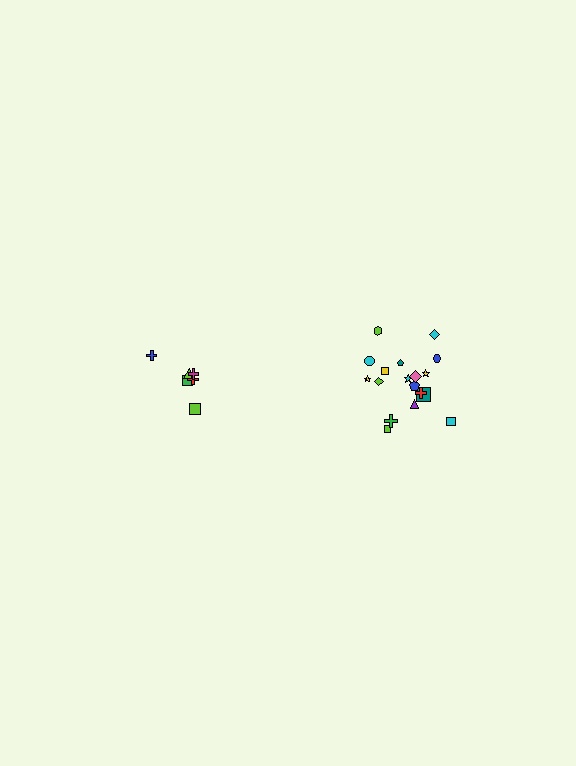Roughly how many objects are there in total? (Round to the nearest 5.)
Roughly 25 objects in total.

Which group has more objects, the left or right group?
The right group.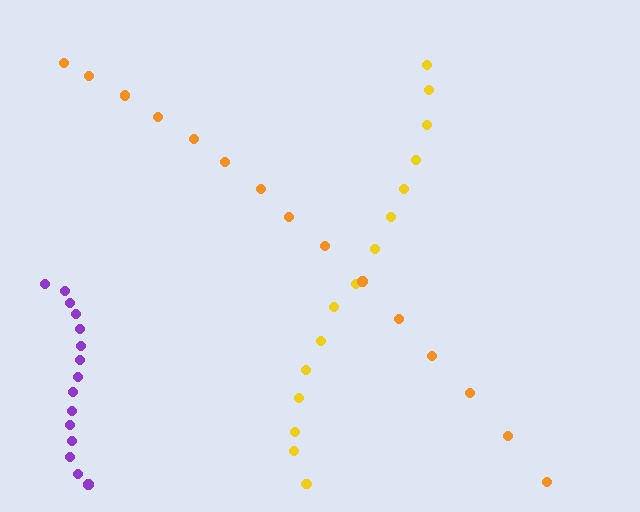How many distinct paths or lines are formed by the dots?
There are 3 distinct paths.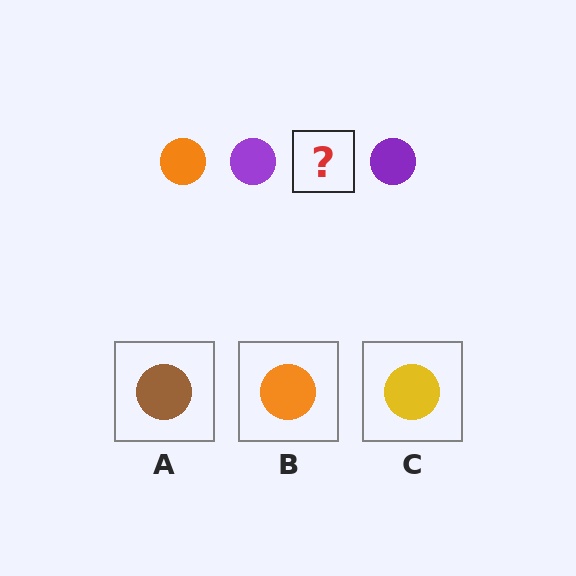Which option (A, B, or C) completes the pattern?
B.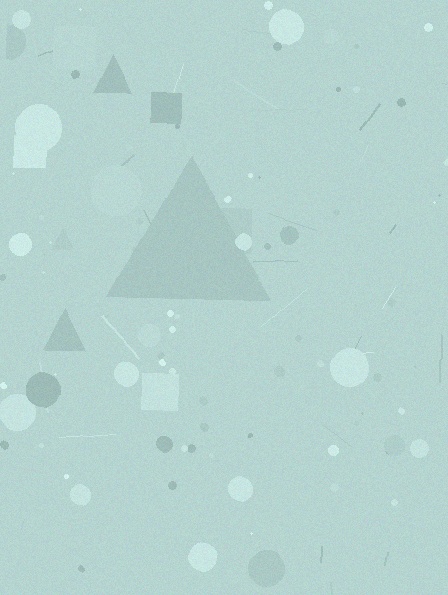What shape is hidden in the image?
A triangle is hidden in the image.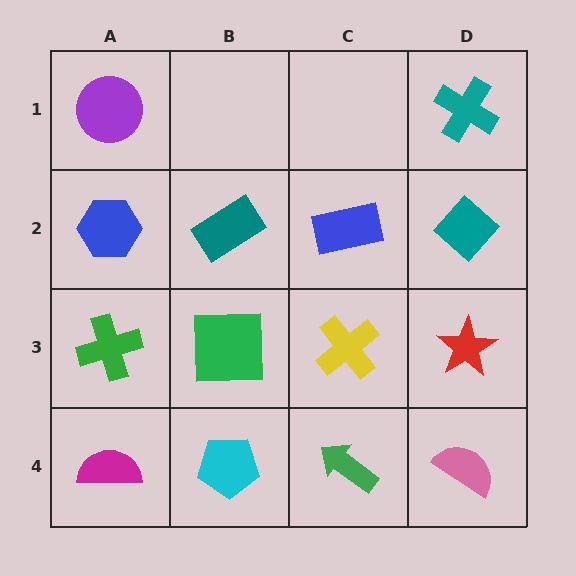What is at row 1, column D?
A teal cross.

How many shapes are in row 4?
4 shapes.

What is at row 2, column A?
A blue hexagon.